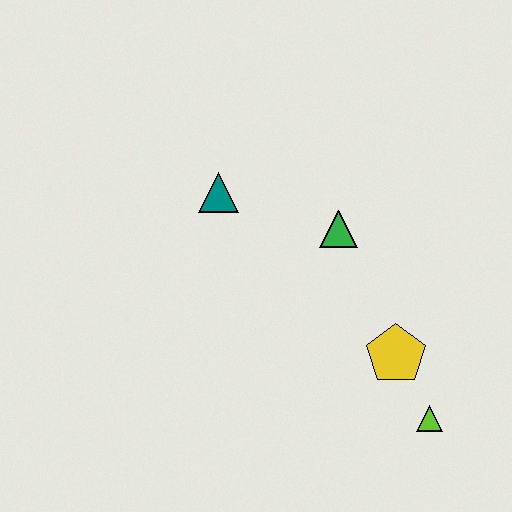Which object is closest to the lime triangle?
The yellow pentagon is closest to the lime triangle.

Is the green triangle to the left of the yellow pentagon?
Yes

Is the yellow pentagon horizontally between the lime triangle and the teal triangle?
Yes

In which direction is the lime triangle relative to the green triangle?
The lime triangle is below the green triangle.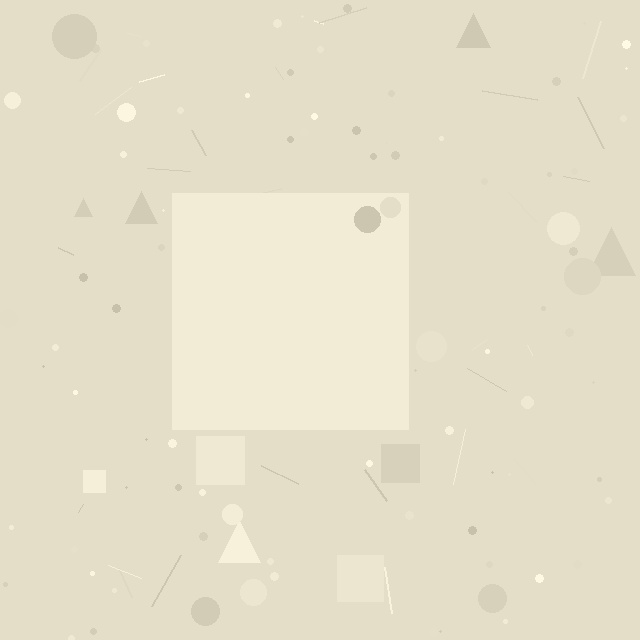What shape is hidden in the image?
A square is hidden in the image.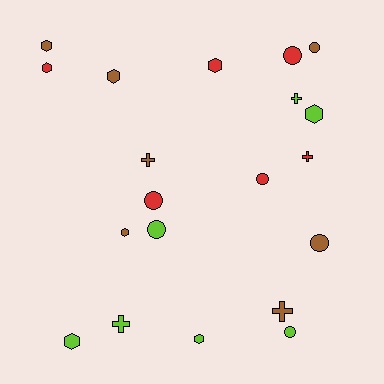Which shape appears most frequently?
Hexagon, with 8 objects.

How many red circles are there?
There are 3 red circles.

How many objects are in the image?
There are 20 objects.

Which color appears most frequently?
Lime, with 7 objects.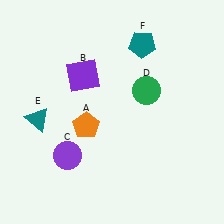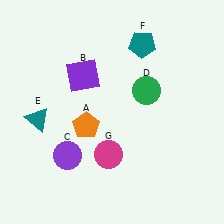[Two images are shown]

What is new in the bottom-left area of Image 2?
A magenta circle (G) was added in the bottom-left area of Image 2.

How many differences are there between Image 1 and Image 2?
There is 1 difference between the two images.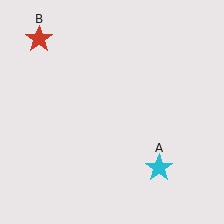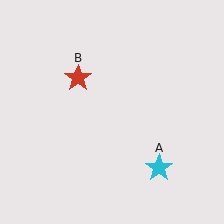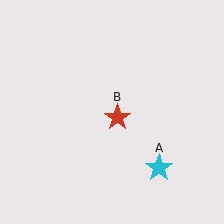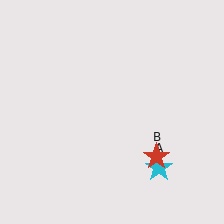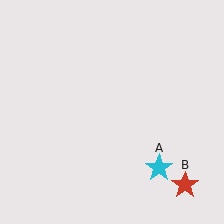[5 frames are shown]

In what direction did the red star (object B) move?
The red star (object B) moved down and to the right.